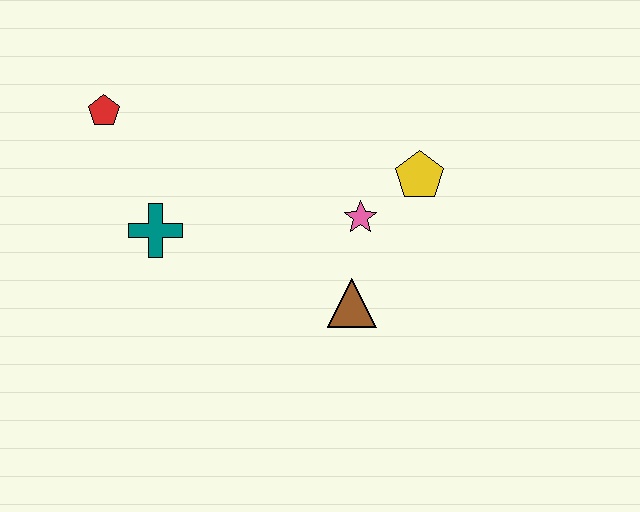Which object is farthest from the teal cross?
The yellow pentagon is farthest from the teal cross.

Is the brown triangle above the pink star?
No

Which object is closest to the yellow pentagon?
The pink star is closest to the yellow pentagon.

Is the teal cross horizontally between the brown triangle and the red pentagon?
Yes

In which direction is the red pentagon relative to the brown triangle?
The red pentagon is to the left of the brown triangle.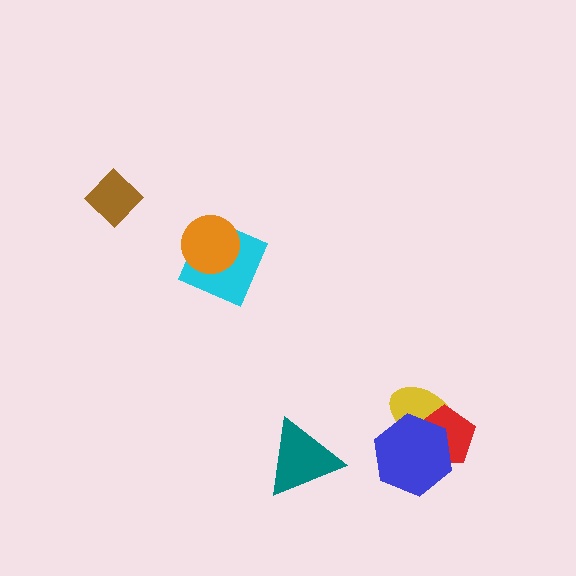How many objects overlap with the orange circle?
1 object overlaps with the orange circle.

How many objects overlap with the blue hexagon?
2 objects overlap with the blue hexagon.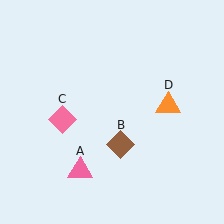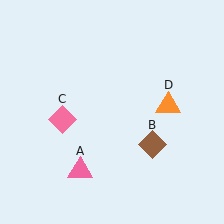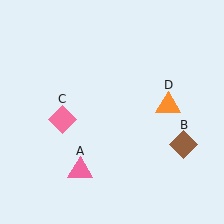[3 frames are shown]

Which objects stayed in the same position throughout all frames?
Pink triangle (object A) and pink diamond (object C) and orange triangle (object D) remained stationary.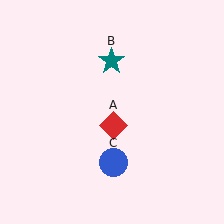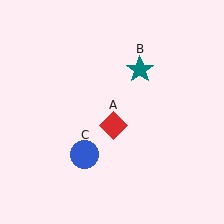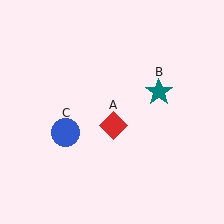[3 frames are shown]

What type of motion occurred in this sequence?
The teal star (object B), blue circle (object C) rotated clockwise around the center of the scene.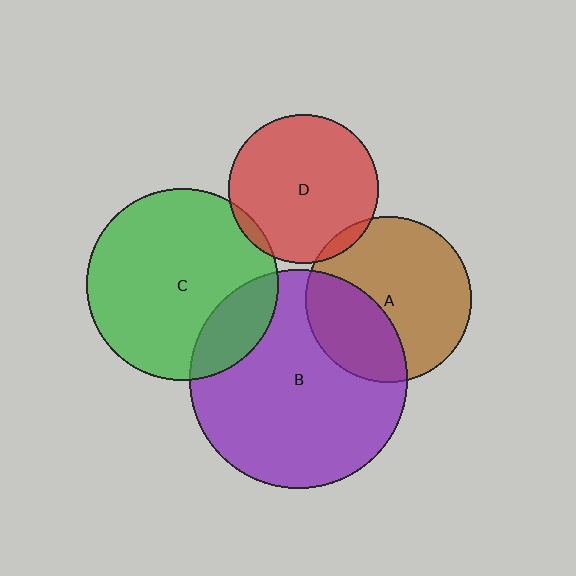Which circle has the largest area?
Circle B (purple).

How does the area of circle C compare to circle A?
Approximately 1.3 times.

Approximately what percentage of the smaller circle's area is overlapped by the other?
Approximately 20%.